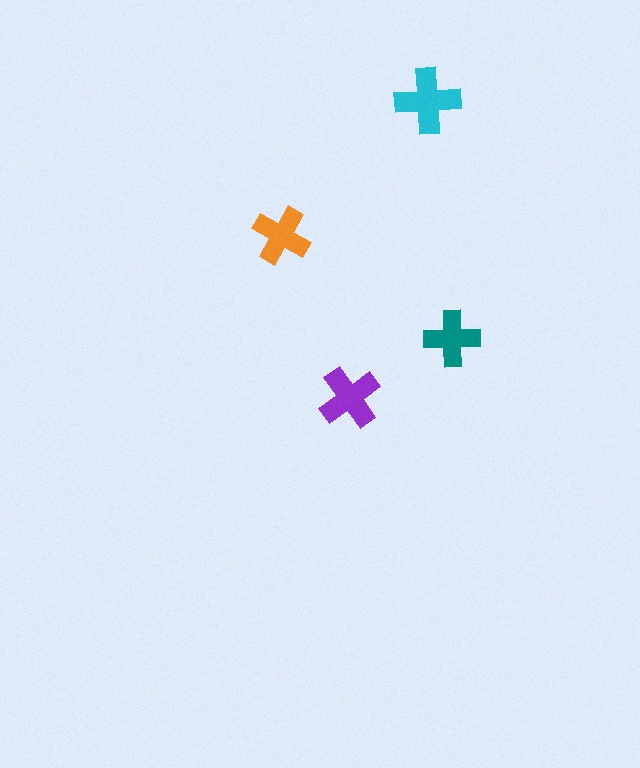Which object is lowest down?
The purple cross is bottommost.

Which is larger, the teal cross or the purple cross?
The purple one.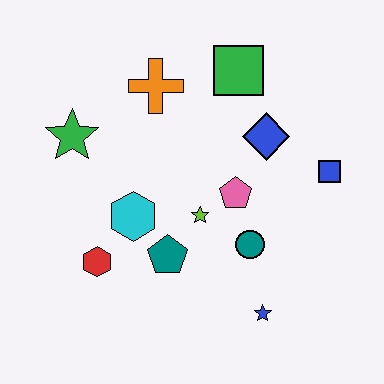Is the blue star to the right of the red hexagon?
Yes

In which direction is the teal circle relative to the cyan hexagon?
The teal circle is to the right of the cyan hexagon.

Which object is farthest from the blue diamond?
The red hexagon is farthest from the blue diamond.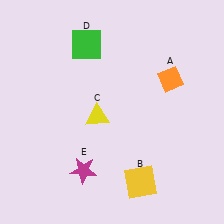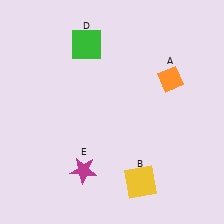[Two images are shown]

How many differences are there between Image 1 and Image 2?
There is 1 difference between the two images.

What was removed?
The yellow triangle (C) was removed in Image 2.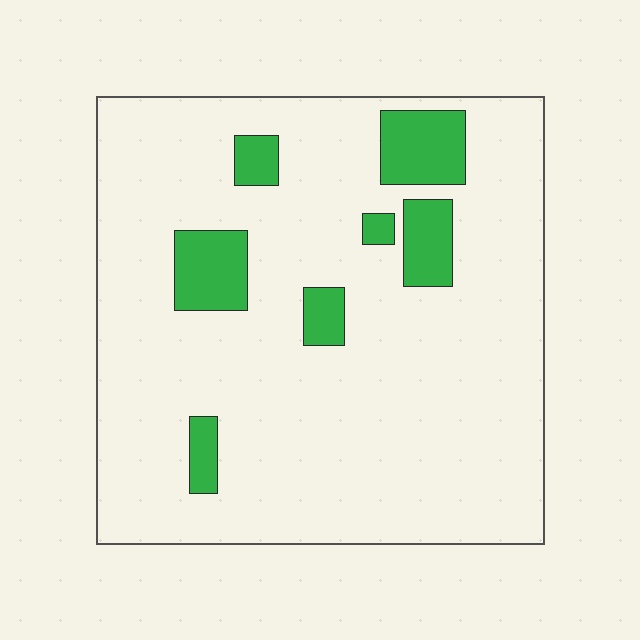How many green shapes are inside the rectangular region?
7.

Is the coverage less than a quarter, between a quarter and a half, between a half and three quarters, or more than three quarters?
Less than a quarter.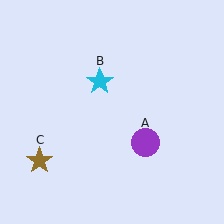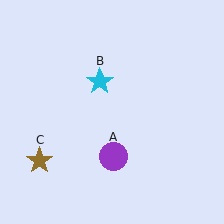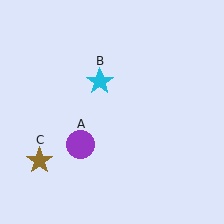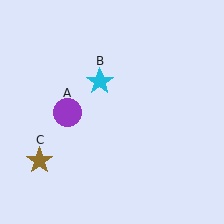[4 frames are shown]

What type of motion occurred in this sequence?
The purple circle (object A) rotated clockwise around the center of the scene.